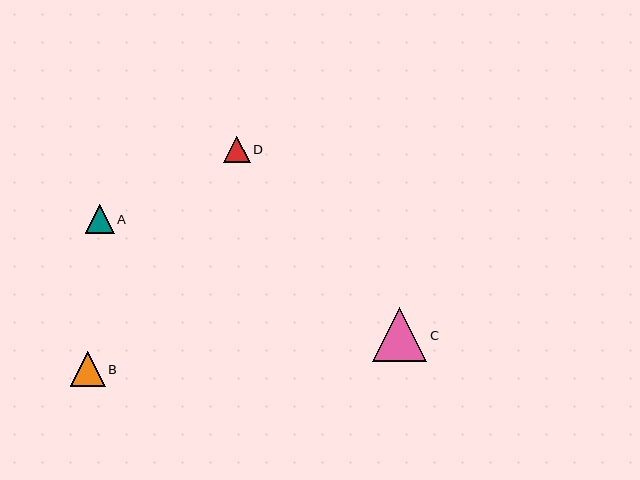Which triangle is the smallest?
Triangle D is the smallest with a size of approximately 26 pixels.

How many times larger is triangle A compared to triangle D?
Triangle A is approximately 1.1 times the size of triangle D.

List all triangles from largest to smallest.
From largest to smallest: C, B, A, D.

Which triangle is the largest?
Triangle C is the largest with a size of approximately 54 pixels.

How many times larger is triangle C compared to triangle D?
Triangle C is approximately 2.1 times the size of triangle D.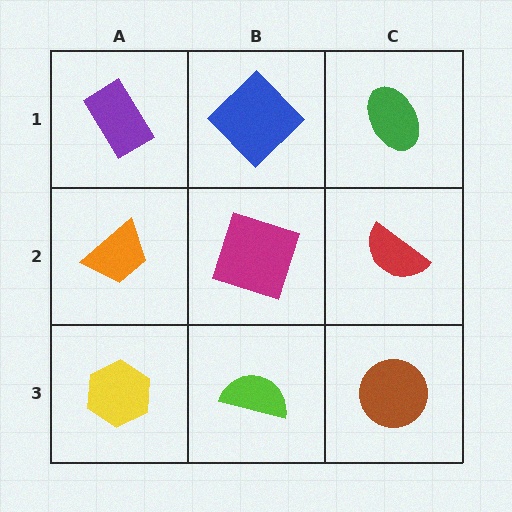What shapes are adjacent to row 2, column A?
A purple rectangle (row 1, column A), a yellow hexagon (row 3, column A), a magenta square (row 2, column B).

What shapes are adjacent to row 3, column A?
An orange trapezoid (row 2, column A), a lime semicircle (row 3, column B).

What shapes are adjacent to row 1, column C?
A red semicircle (row 2, column C), a blue diamond (row 1, column B).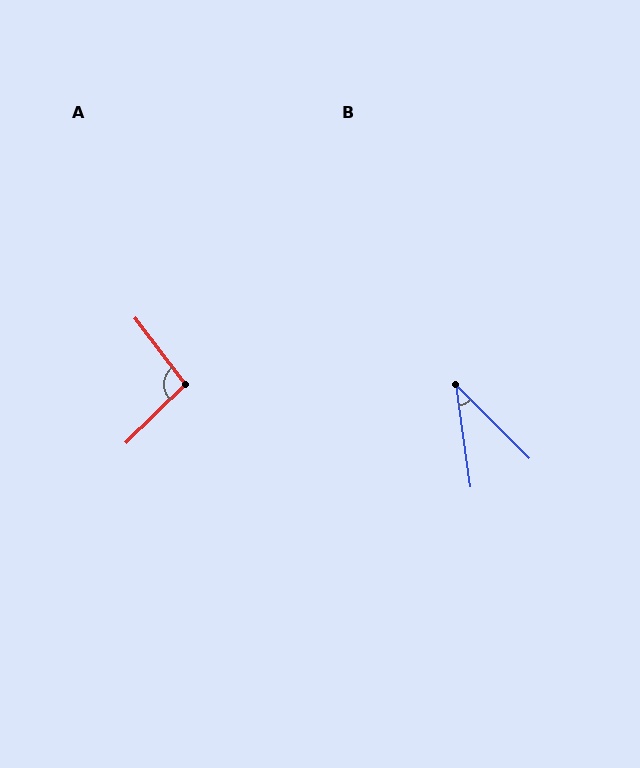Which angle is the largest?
A, at approximately 97 degrees.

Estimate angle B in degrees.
Approximately 37 degrees.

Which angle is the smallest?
B, at approximately 37 degrees.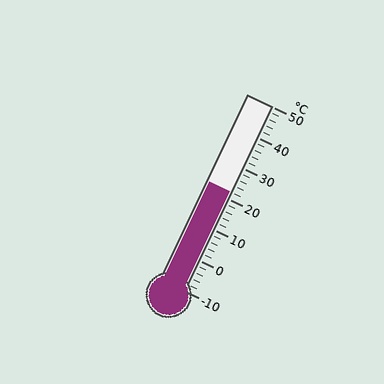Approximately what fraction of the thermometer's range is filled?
The thermometer is filled to approximately 55% of its range.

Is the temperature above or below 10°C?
The temperature is above 10°C.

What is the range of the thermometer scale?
The thermometer scale ranges from -10°C to 50°C.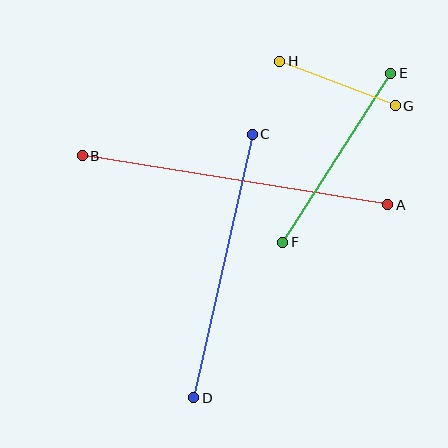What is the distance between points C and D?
The distance is approximately 270 pixels.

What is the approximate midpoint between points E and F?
The midpoint is at approximately (337, 158) pixels.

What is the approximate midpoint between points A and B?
The midpoint is at approximately (235, 180) pixels.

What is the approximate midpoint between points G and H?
The midpoint is at approximately (337, 84) pixels.